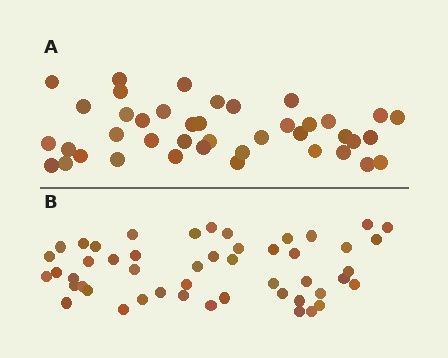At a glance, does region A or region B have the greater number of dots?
Region B (the bottom region) has more dots.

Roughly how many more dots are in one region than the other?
Region B has roughly 8 or so more dots than region A.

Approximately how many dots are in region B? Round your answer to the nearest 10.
About 50 dots. (The exact count is 49, which rounds to 50.)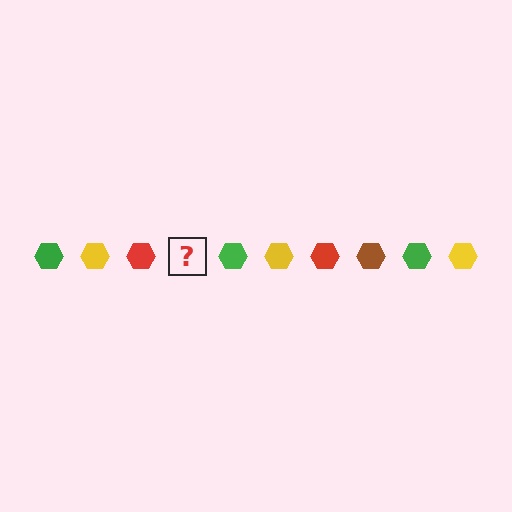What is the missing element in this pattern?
The missing element is a brown hexagon.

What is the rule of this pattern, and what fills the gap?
The rule is that the pattern cycles through green, yellow, red, brown hexagons. The gap should be filled with a brown hexagon.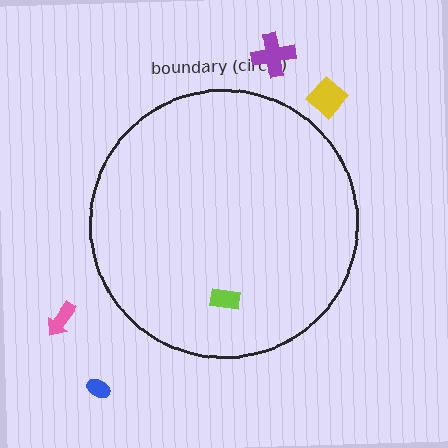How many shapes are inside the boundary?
1 inside, 4 outside.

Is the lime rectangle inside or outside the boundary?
Inside.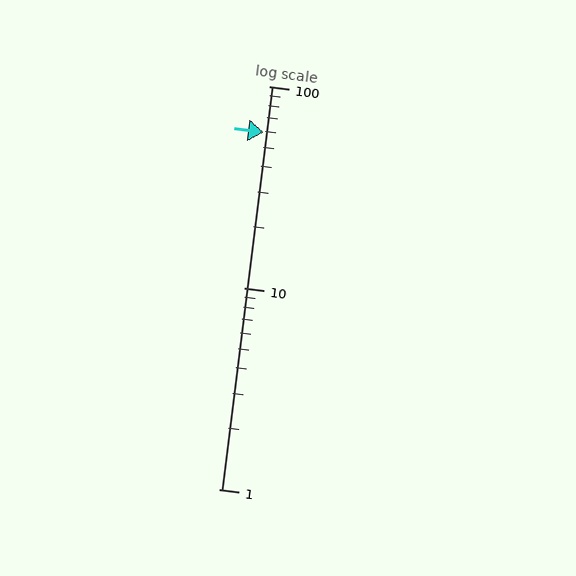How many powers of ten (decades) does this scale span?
The scale spans 2 decades, from 1 to 100.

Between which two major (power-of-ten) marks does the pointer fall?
The pointer is between 10 and 100.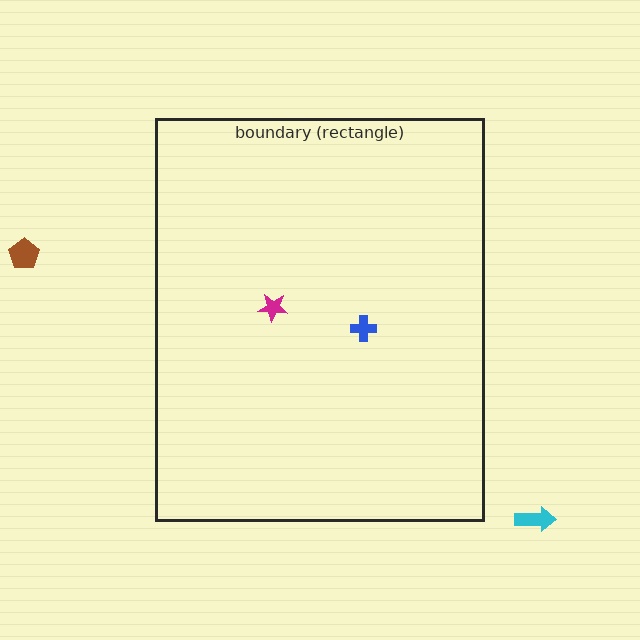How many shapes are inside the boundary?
2 inside, 2 outside.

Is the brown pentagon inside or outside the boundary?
Outside.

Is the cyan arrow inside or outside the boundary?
Outside.